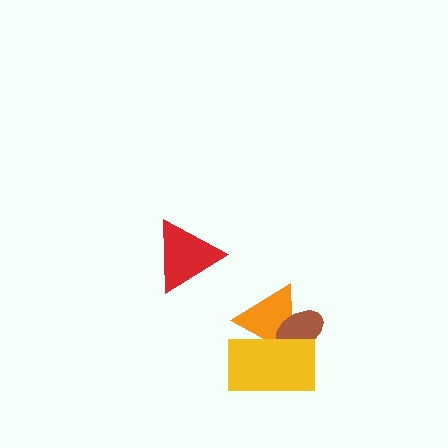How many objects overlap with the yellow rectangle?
2 objects overlap with the yellow rectangle.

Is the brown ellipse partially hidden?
Yes, it is partially covered by another shape.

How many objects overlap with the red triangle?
0 objects overlap with the red triangle.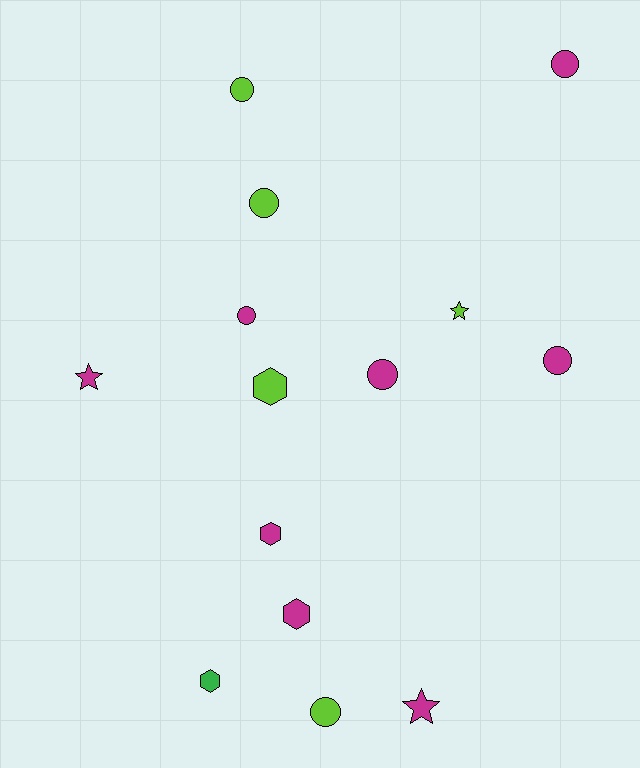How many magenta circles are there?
There are 4 magenta circles.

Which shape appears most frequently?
Circle, with 7 objects.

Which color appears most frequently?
Magenta, with 8 objects.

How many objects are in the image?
There are 14 objects.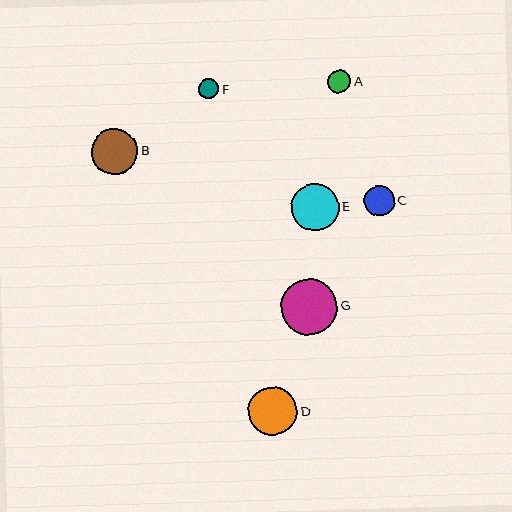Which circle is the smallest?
Circle F is the smallest with a size of approximately 20 pixels.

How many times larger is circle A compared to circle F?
Circle A is approximately 1.2 times the size of circle F.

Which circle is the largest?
Circle G is the largest with a size of approximately 56 pixels.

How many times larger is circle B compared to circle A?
Circle B is approximately 1.9 times the size of circle A.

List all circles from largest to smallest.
From largest to smallest: G, D, E, B, C, A, F.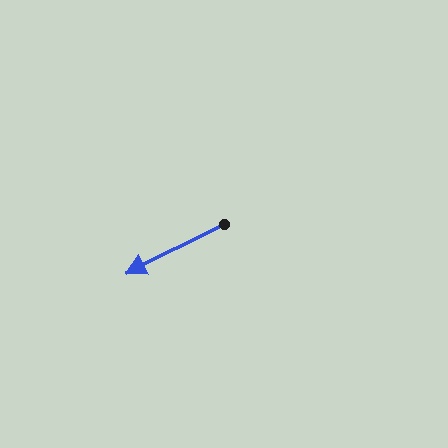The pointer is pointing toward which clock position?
Roughly 8 o'clock.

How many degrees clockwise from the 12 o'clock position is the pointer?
Approximately 243 degrees.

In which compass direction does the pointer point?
Southwest.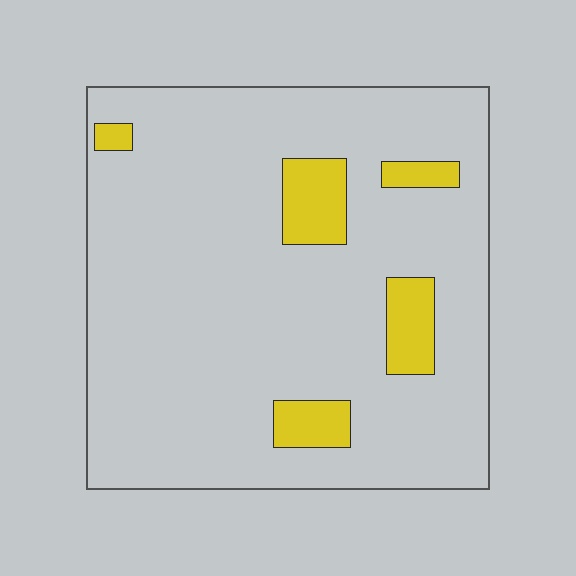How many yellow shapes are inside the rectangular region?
5.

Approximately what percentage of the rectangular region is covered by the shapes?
Approximately 10%.